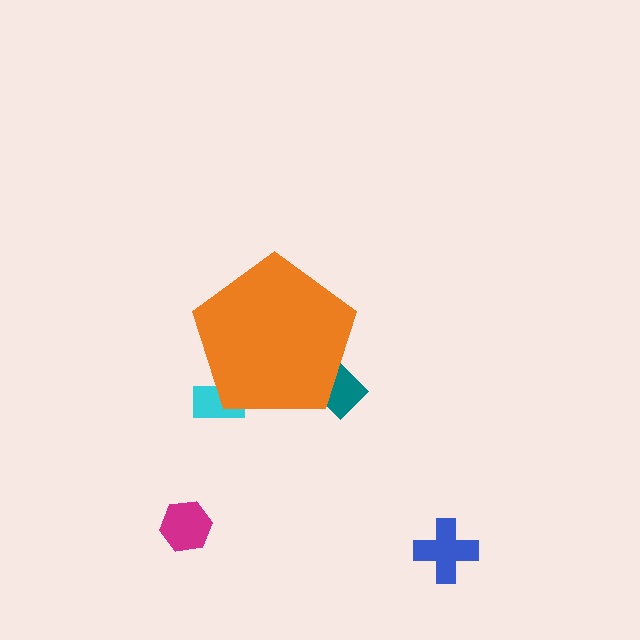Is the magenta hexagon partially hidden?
No, the magenta hexagon is fully visible.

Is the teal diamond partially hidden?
Yes, the teal diamond is partially hidden behind the orange pentagon.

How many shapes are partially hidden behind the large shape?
2 shapes are partially hidden.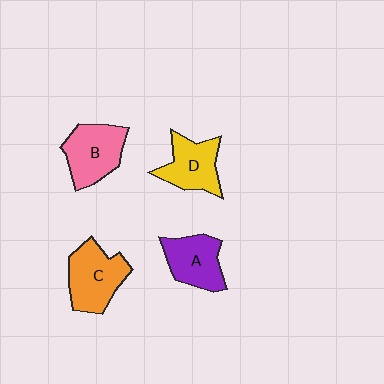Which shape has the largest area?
Shape C (orange).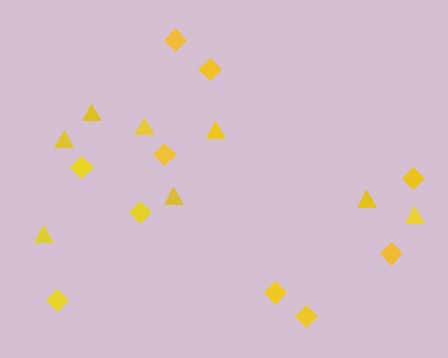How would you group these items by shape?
There are 2 groups: one group of triangles (8) and one group of diamonds (10).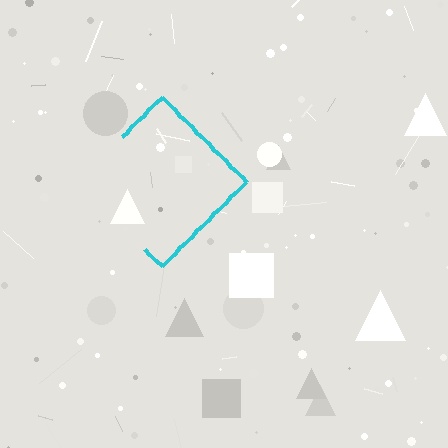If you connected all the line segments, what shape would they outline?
They would outline a diamond.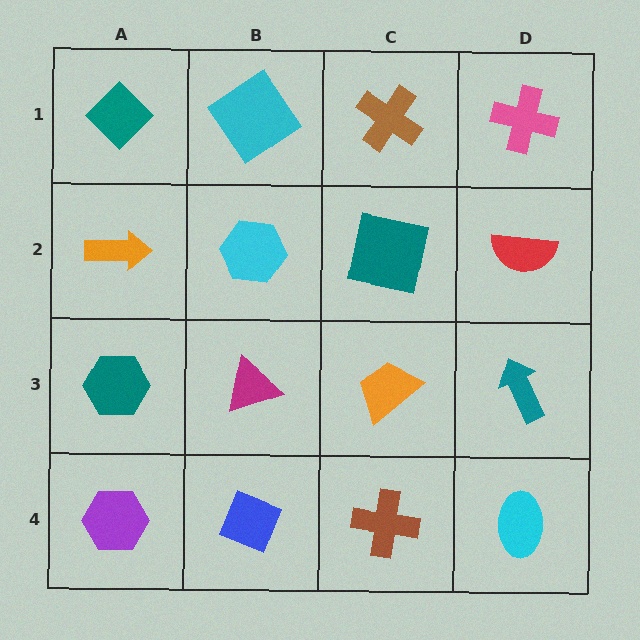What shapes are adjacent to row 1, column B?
A cyan hexagon (row 2, column B), a teal diamond (row 1, column A), a brown cross (row 1, column C).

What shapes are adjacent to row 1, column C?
A teal square (row 2, column C), a cyan diamond (row 1, column B), a pink cross (row 1, column D).